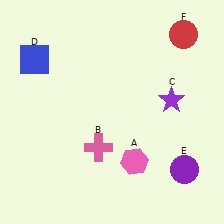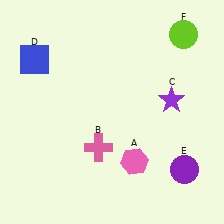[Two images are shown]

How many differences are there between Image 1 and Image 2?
There is 1 difference between the two images.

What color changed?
The circle (F) changed from red in Image 1 to lime in Image 2.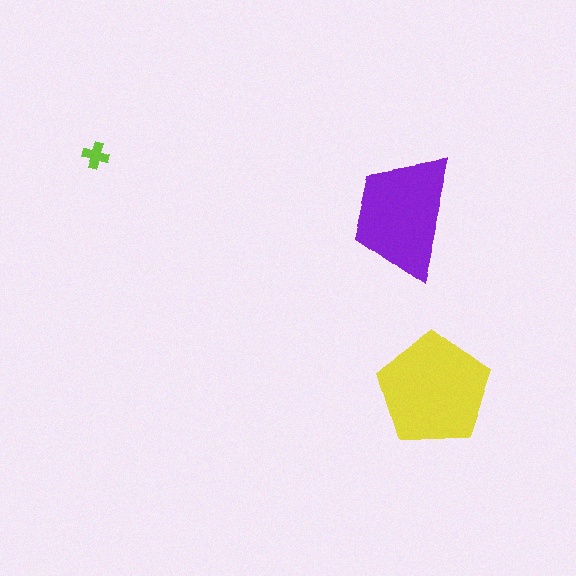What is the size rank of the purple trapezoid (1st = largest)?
2nd.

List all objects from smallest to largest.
The lime cross, the purple trapezoid, the yellow pentagon.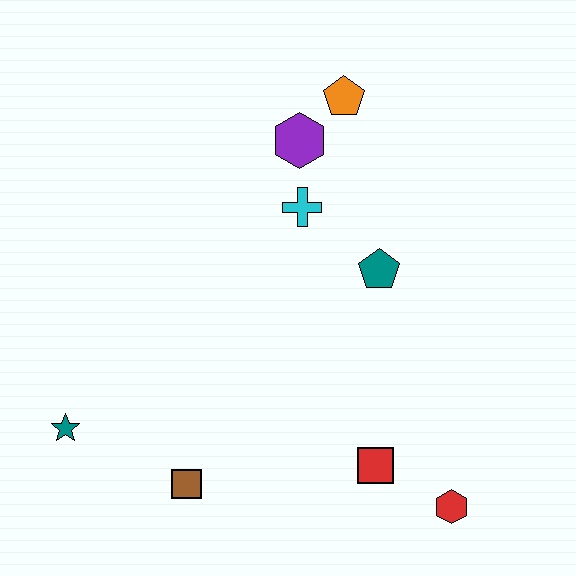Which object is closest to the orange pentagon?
The purple hexagon is closest to the orange pentagon.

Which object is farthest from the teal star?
The orange pentagon is farthest from the teal star.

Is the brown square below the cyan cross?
Yes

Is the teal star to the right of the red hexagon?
No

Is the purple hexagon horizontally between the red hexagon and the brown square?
Yes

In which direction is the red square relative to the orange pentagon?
The red square is below the orange pentagon.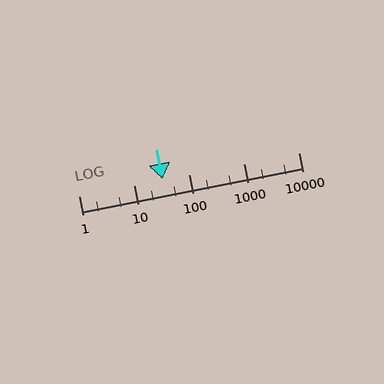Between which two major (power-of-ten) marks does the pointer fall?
The pointer is between 10 and 100.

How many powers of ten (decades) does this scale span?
The scale spans 4 decades, from 1 to 10000.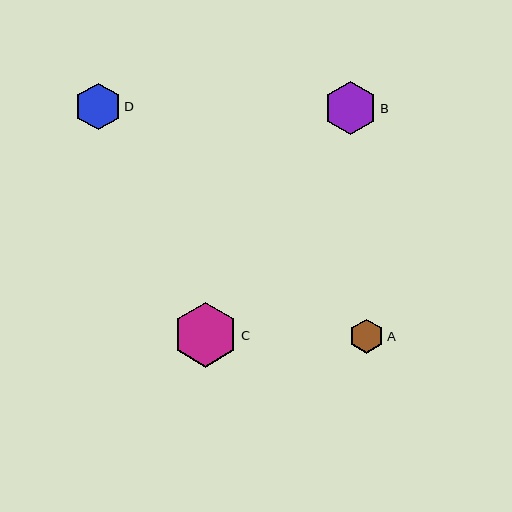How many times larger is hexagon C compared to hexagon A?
Hexagon C is approximately 1.9 times the size of hexagon A.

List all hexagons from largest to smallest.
From largest to smallest: C, B, D, A.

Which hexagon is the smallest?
Hexagon A is the smallest with a size of approximately 34 pixels.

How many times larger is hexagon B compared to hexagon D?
Hexagon B is approximately 1.1 times the size of hexagon D.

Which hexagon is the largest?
Hexagon C is the largest with a size of approximately 65 pixels.